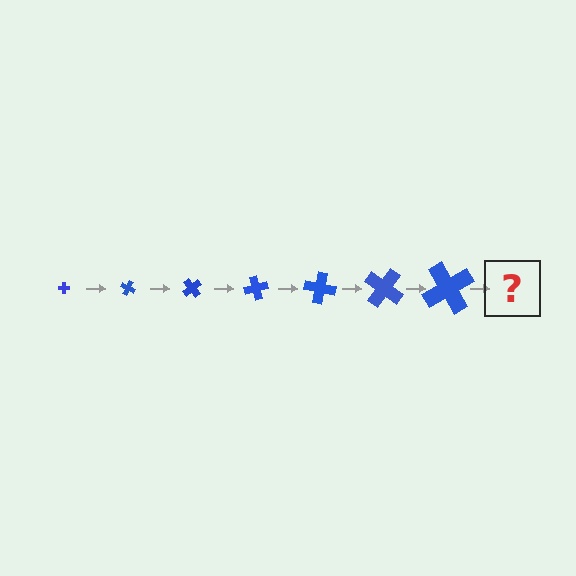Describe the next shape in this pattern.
It should be a cross, larger than the previous one and rotated 175 degrees from the start.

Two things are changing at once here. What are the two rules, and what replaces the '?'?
The two rules are that the cross grows larger each step and it rotates 25 degrees each step. The '?' should be a cross, larger than the previous one and rotated 175 degrees from the start.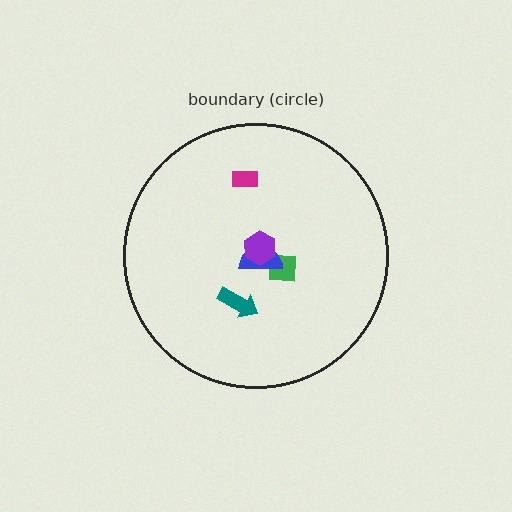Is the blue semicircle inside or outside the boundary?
Inside.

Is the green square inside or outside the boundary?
Inside.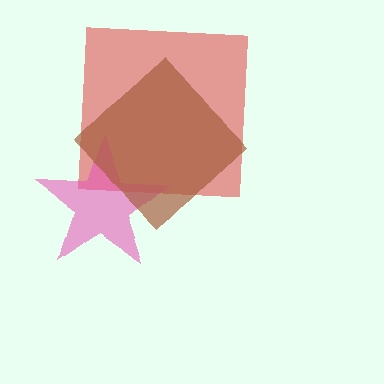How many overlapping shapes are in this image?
There are 3 overlapping shapes in the image.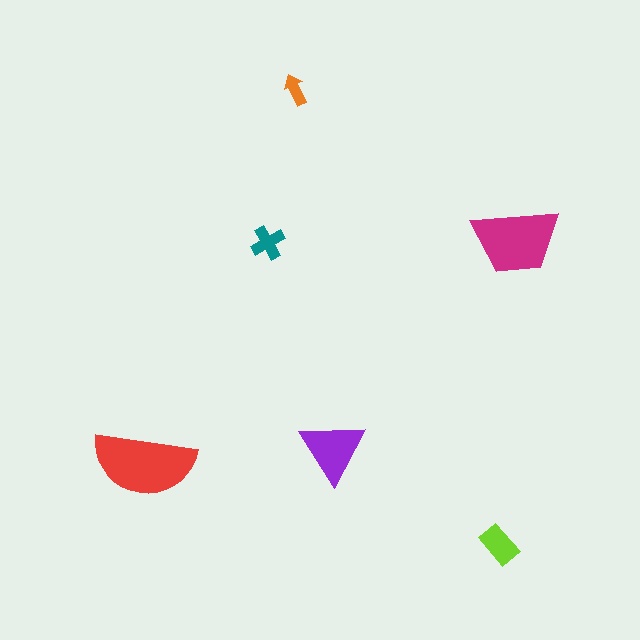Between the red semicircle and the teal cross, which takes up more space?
The red semicircle.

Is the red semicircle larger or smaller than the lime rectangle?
Larger.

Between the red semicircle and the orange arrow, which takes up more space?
The red semicircle.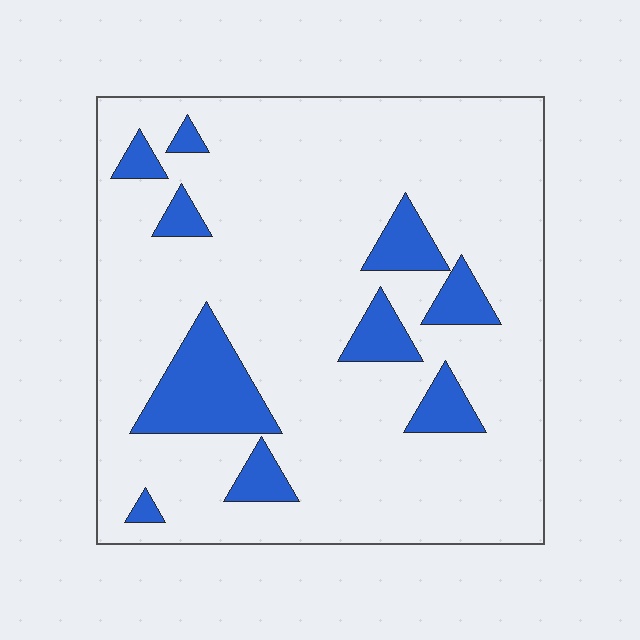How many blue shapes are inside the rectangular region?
10.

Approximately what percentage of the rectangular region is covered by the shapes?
Approximately 15%.